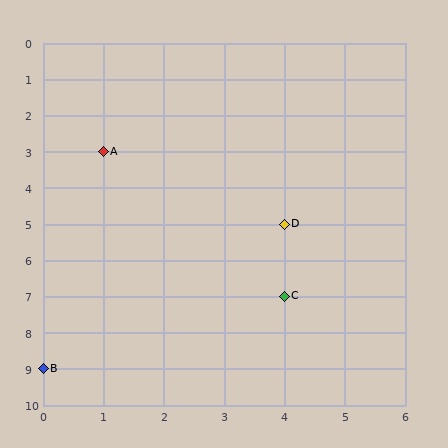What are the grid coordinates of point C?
Point C is at grid coordinates (4, 7).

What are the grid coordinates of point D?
Point D is at grid coordinates (4, 5).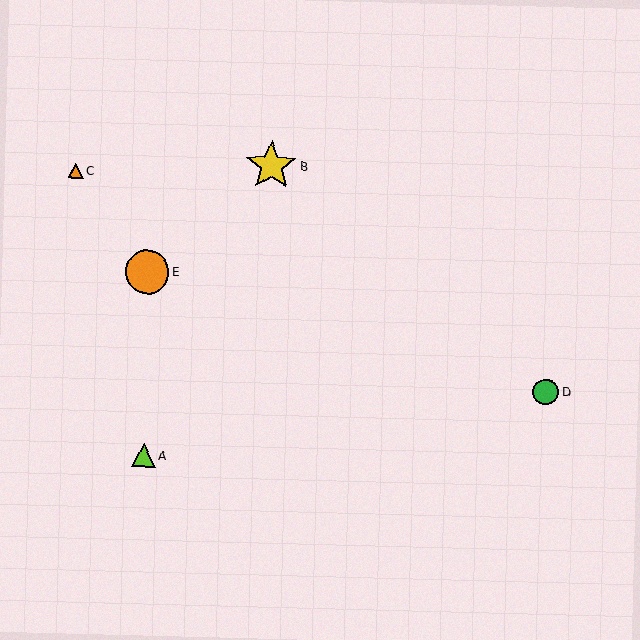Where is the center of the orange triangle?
The center of the orange triangle is at (76, 171).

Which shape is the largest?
The yellow star (labeled B) is the largest.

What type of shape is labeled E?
Shape E is an orange circle.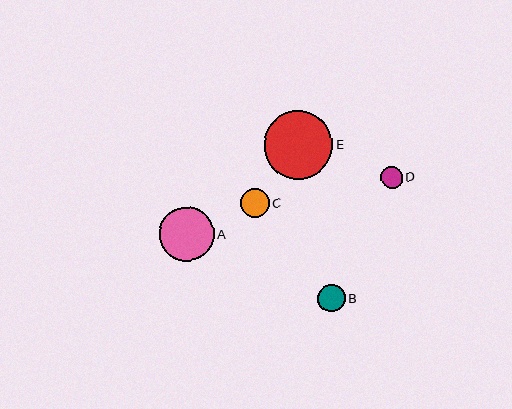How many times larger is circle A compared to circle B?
Circle A is approximately 2.0 times the size of circle B.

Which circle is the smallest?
Circle D is the smallest with a size of approximately 22 pixels.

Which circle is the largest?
Circle E is the largest with a size of approximately 69 pixels.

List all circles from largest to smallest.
From largest to smallest: E, A, C, B, D.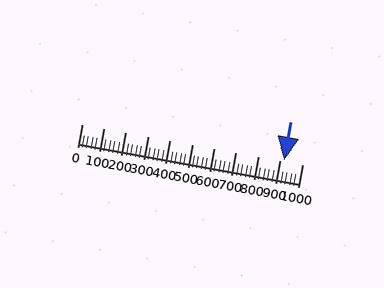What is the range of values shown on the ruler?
The ruler shows values from 0 to 1000.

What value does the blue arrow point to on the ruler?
The blue arrow points to approximately 916.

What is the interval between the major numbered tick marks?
The major tick marks are spaced 100 units apart.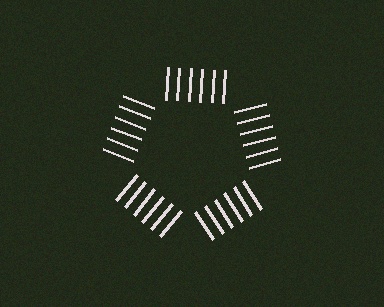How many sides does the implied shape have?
5 sides — the line-ends trace a pentagon.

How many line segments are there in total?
30 — 6 along each of the 5 edges.